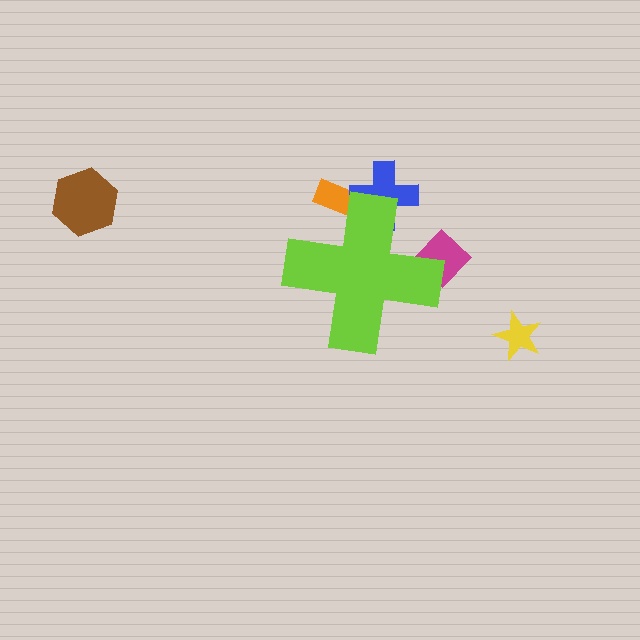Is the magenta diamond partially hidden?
Yes, the magenta diamond is partially hidden behind the lime cross.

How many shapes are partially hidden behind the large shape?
3 shapes are partially hidden.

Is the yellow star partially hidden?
No, the yellow star is fully visible.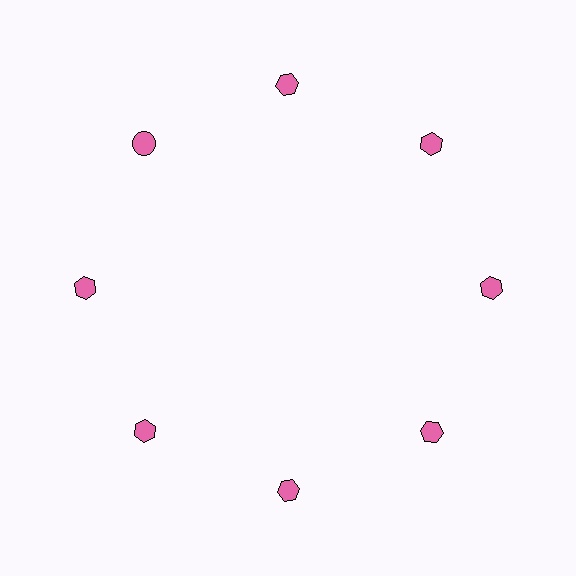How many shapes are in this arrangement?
There are 8 shapes arranged in a ring pattern.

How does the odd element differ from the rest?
It has a different shape: circle instead of hexagon.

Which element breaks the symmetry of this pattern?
The pink circle at roughly the 10 o'clock position breaks the symmetry. All other shapes are pink hexagons.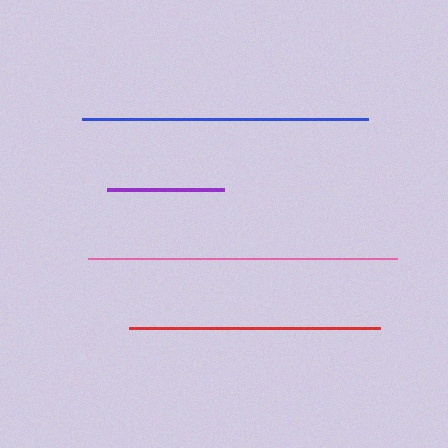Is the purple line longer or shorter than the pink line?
The pink line is longer than the purple line.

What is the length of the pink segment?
The pink segment is approximately 309 pixels long.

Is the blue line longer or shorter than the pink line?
The pink line is longer than the blue line.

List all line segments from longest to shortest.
From longest to shortest: pink, blue, red, purple.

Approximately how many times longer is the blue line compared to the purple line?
The blue line is approximately 2.4 times the length of the purple line.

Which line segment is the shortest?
The purple line is the shortest at approximately 117 pixels.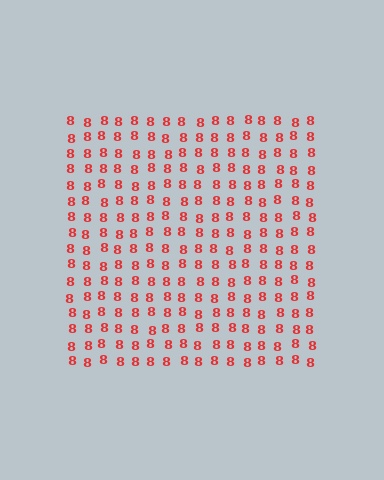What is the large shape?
The large shape is a square.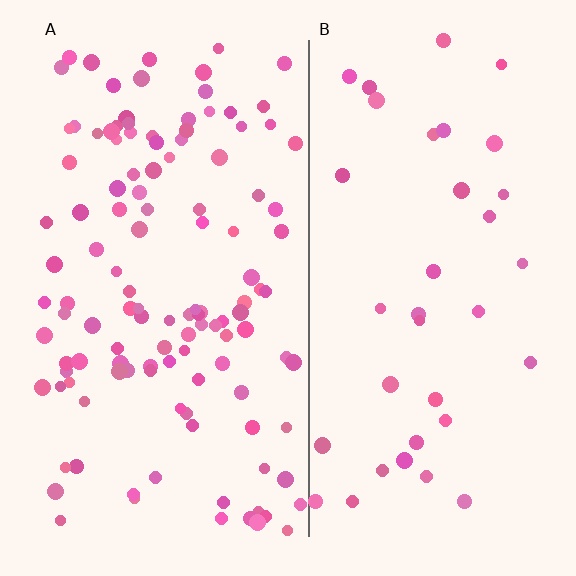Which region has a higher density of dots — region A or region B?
A (the left).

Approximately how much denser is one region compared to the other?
Approximately 3.3× — region A over region B.